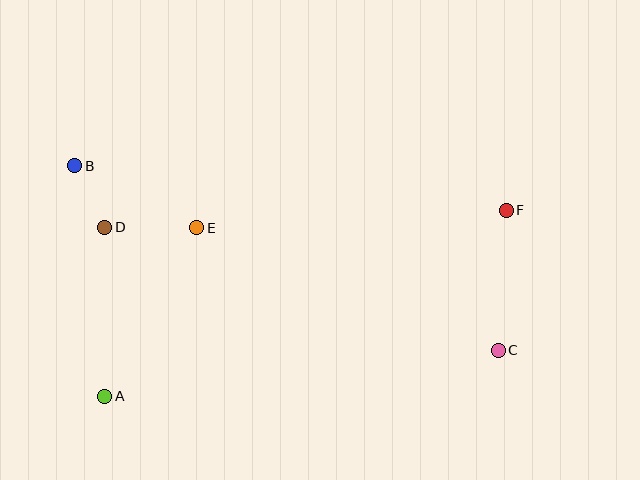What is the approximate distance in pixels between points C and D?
The distance between C and D is approximately 413 pixels.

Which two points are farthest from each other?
Points B and C are farthest from each other.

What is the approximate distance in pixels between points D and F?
The distance between D and F is approximately 402 pixels.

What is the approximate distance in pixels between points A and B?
The distance between A and B is approximately 233 pixels.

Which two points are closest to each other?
Points B and D are closest to each other.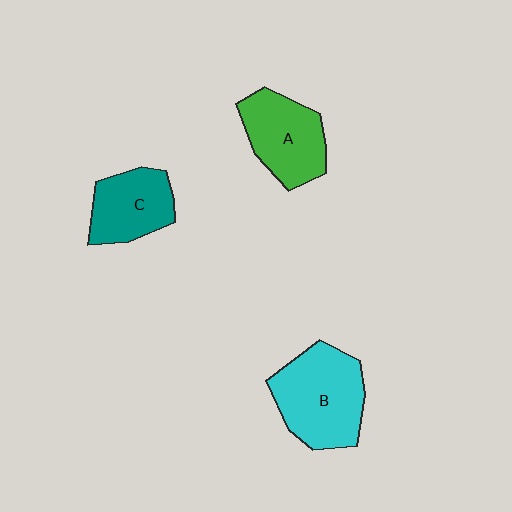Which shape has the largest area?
Shape B (cyan).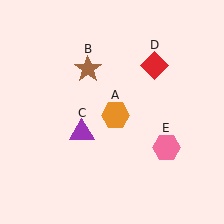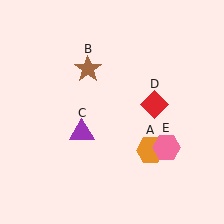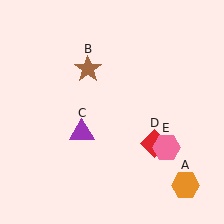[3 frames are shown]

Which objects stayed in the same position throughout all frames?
Brown star (object B) and purple triangle (object C) and pink hexagon (object E) remained stationary.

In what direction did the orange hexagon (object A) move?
The orange hexagon (object A) moved down and to the right.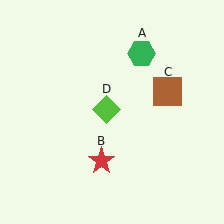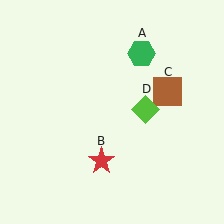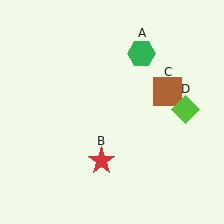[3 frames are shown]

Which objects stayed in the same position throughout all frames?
Green hexagon (object A) and red star (object B) and brown square (object C) remained stationary.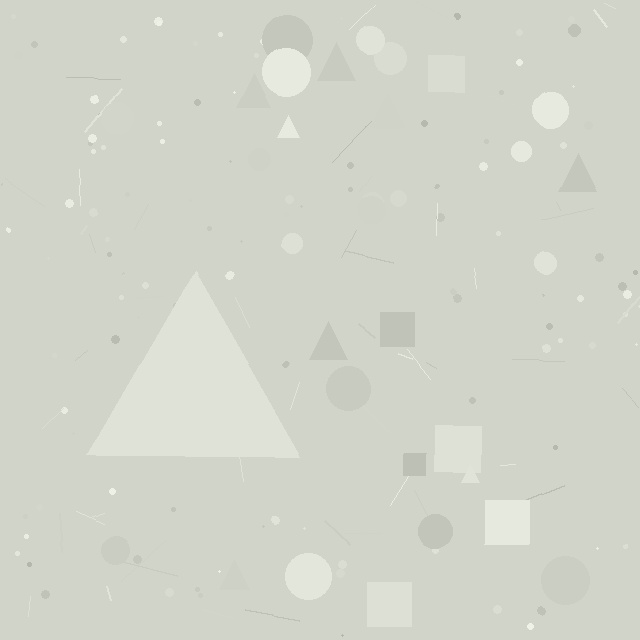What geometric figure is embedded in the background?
A triangle is embedded in the background.